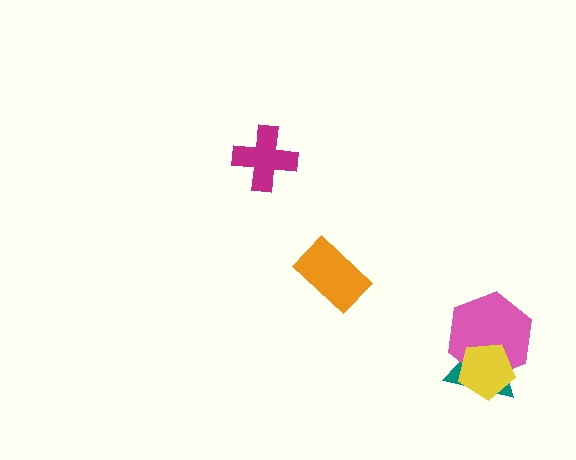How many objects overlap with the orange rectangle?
0 objects overlap with the orange rectangle.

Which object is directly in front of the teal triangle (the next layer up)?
The pink hexagon is directly in front of the teal triangle.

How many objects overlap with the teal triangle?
2 objects overlap with the teal triangle.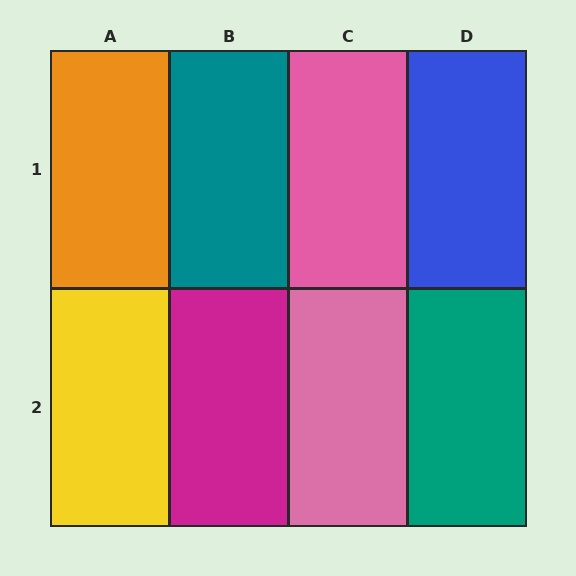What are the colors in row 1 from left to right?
Orange, teal, pink, blue.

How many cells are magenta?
1 cell is magenta.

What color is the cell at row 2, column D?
Teal.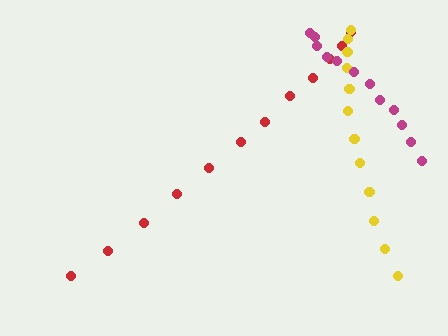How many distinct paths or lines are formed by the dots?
There are 3 distinct paths.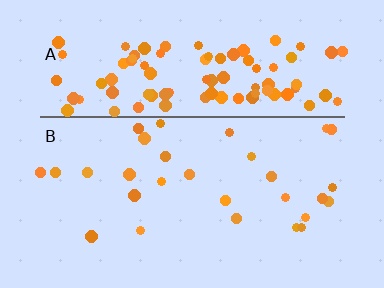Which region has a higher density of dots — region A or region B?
A (the top).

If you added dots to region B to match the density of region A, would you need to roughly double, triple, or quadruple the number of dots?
Approximately quadruple.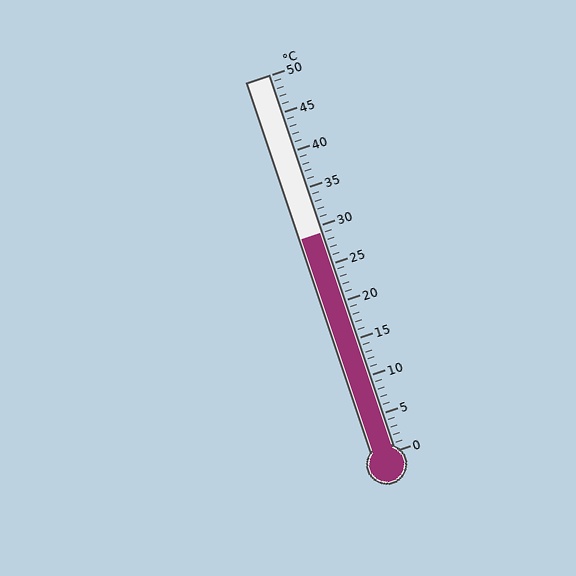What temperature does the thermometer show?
The thermometer shows approximately 29°C.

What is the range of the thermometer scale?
The thermometer scale ranges from 0°C to 50°C.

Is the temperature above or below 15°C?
The temperature is above 15°C.